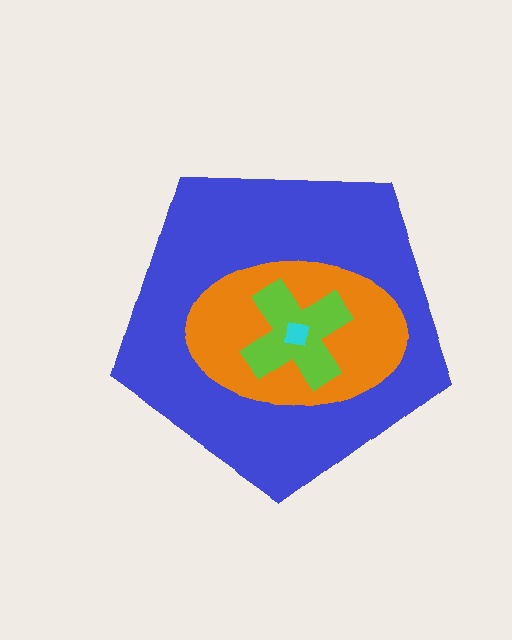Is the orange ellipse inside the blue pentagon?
Yes.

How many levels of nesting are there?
4.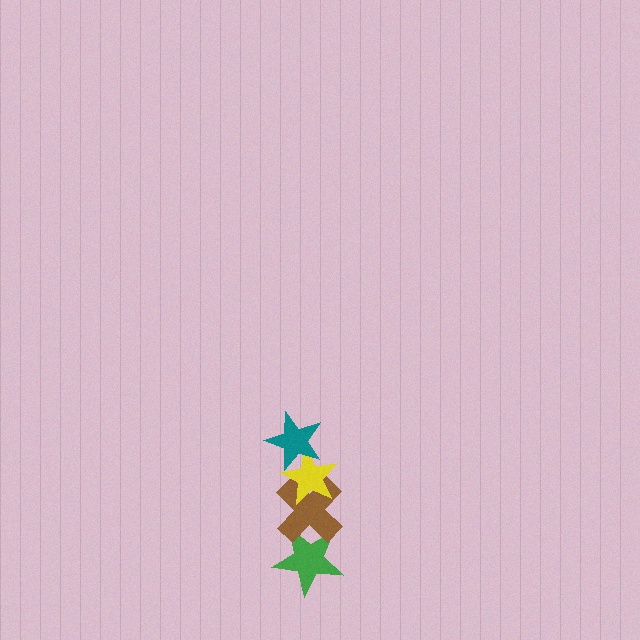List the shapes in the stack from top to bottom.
From top to bottom: the teal star, the yellow star, the brown cross, the green star.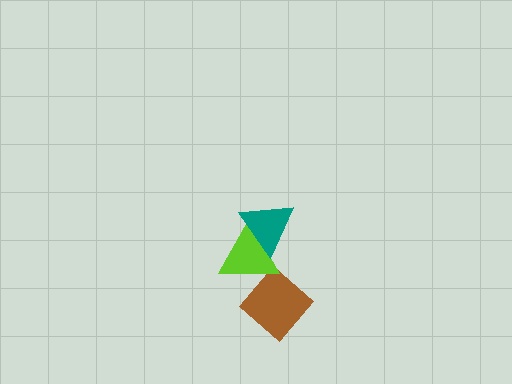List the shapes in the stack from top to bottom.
From top to bottom: the teal triangle, the lime triangle, the brown diamond.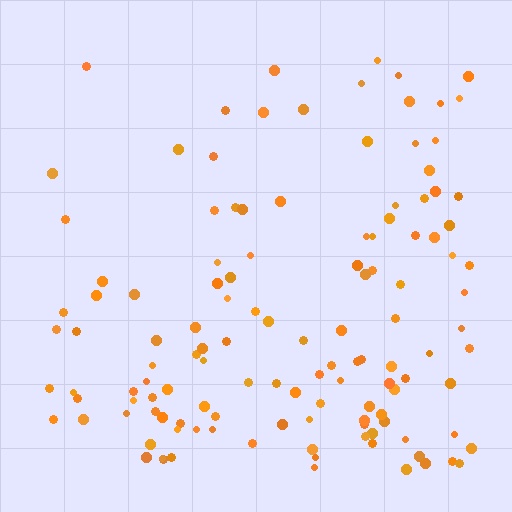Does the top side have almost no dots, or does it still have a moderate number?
Still a moderate number, just noticeably fewer than the bottom.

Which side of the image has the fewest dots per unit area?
The top.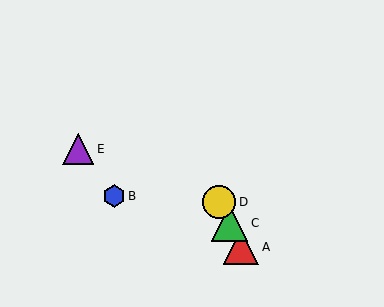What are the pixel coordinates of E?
Object E is at (78, 149).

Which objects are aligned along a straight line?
Objects A, C, D are aligned along a straight line.